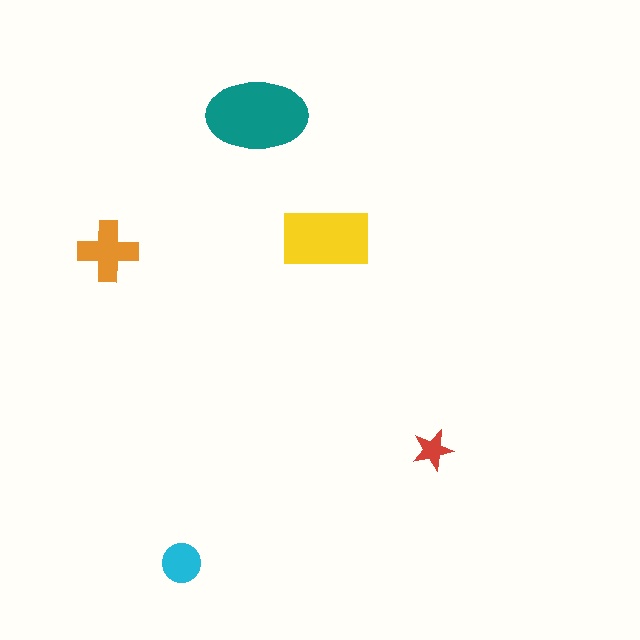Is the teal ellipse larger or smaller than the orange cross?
Larger.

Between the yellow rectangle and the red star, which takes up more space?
The yellow rectangle.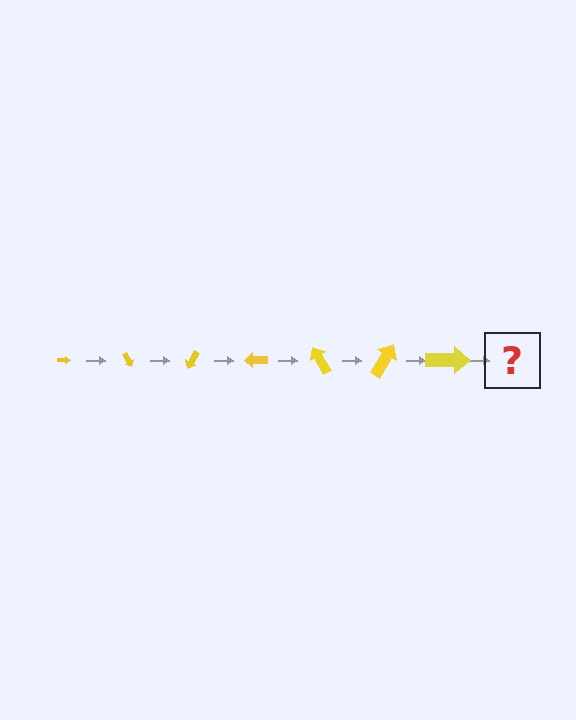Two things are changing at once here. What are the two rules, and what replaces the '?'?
The two rules are that the arrow grows larger each step and it rotates 60 degrees each step. The '?' should be an arrow, larger than the previous one and rotated 420 degrees from the start.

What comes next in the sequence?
The next element should be an arrow, larger than the previous one and rotated 420 degrees from the start.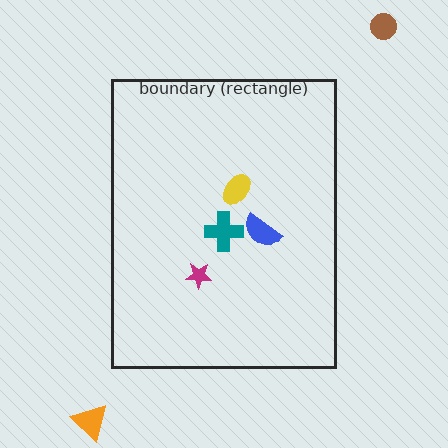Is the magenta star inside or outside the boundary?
Inside.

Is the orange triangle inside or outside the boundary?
Outside.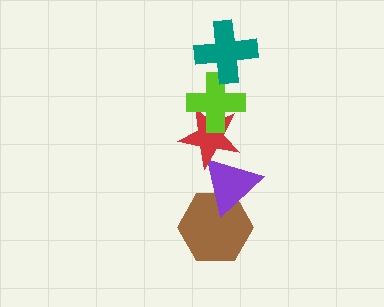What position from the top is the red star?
The red star is 3rd from the top.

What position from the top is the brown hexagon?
The brown hexagon is 5th from the top.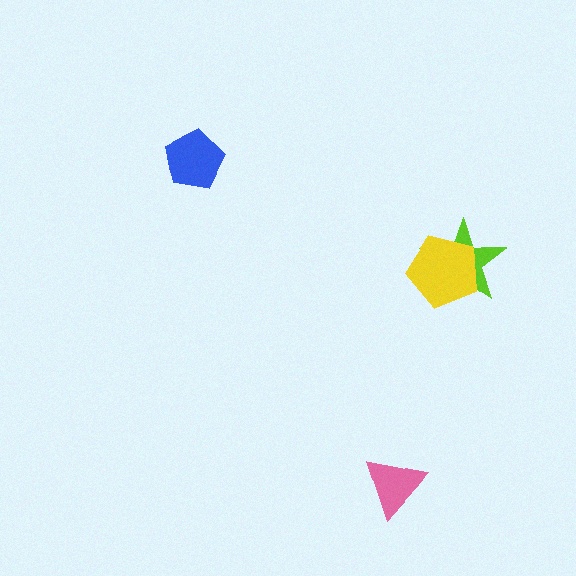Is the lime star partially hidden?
Yes, it is partially covered by another shape.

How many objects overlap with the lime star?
1 object overlaps with the lime star.